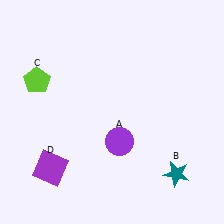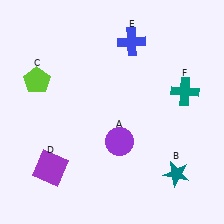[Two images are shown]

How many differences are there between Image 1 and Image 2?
There are 2 differences between the two images.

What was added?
A blue cross (E), a teal cross (F) were added in Image 2.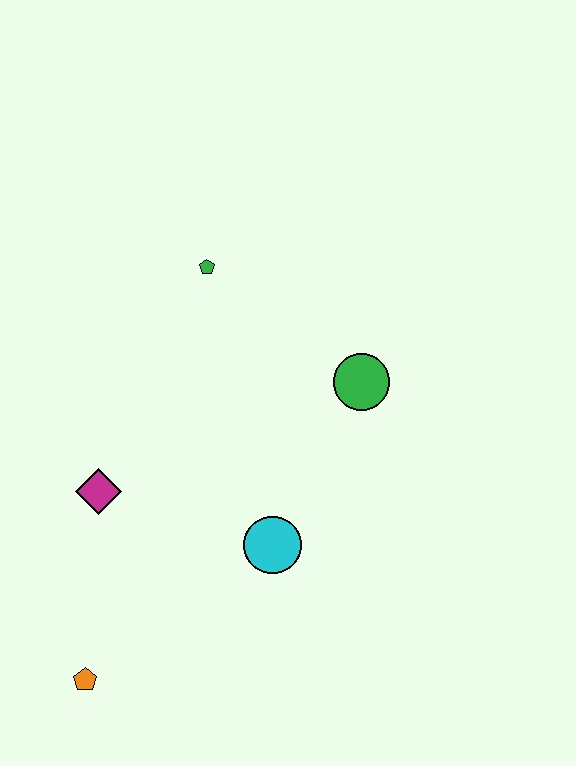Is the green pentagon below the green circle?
No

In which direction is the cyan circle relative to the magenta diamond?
The cyan circle is to the right of the magenta diamond.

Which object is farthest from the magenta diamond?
The green circle is farthest from the magenta diamond.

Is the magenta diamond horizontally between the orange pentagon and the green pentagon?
Yes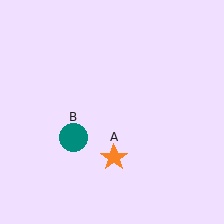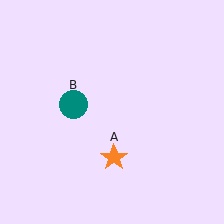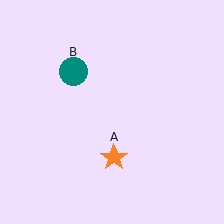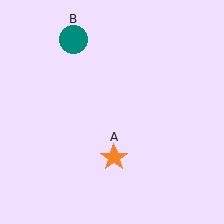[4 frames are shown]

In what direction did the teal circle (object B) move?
The teal circle (object B) moved up.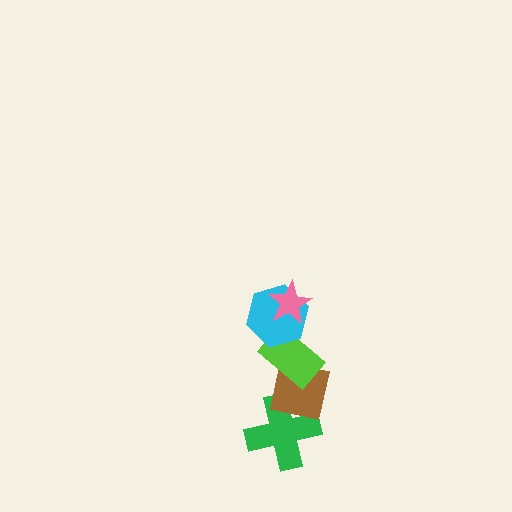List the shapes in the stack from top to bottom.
From top to bottom: the pink star, the cyan hexagon, the lime rectangle, the brown square, the green cross.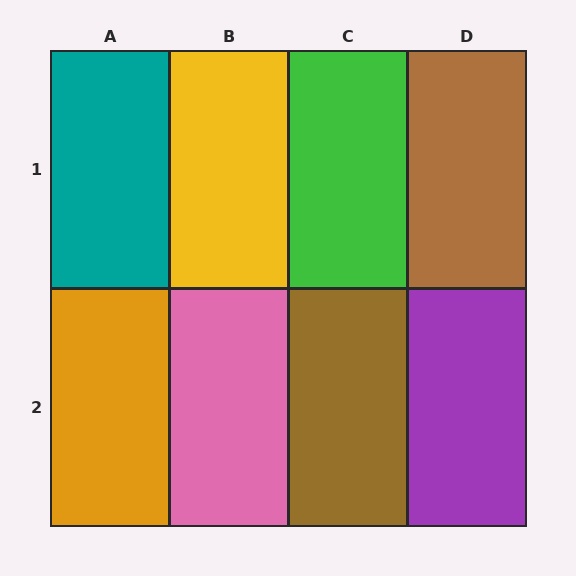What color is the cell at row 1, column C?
Green.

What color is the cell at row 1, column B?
Yellow.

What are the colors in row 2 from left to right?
Orange, pink, brown, purple.